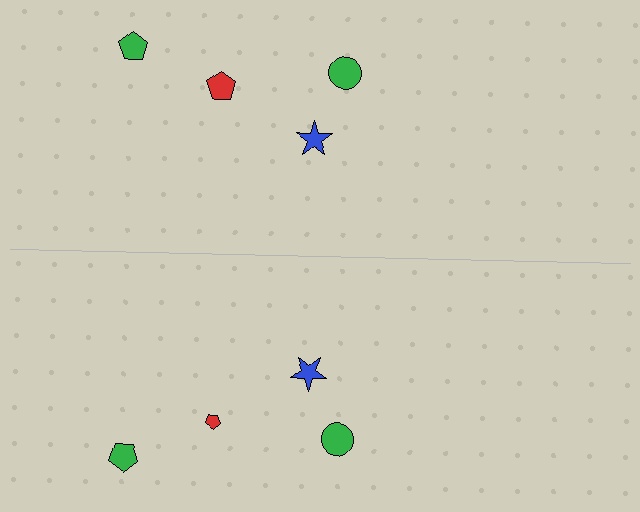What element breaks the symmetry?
The red pentagon on the bottom side has a different size than its mirror counterpart.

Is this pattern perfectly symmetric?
No, the pattern is not perfectly symmetric. The red pentagon on the bottom side has a different size than its mirror counterpart.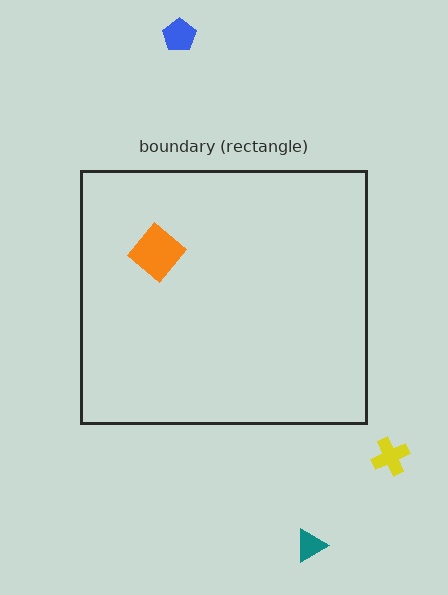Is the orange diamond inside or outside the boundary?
Inside.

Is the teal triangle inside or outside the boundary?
Outside.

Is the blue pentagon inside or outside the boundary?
Outside.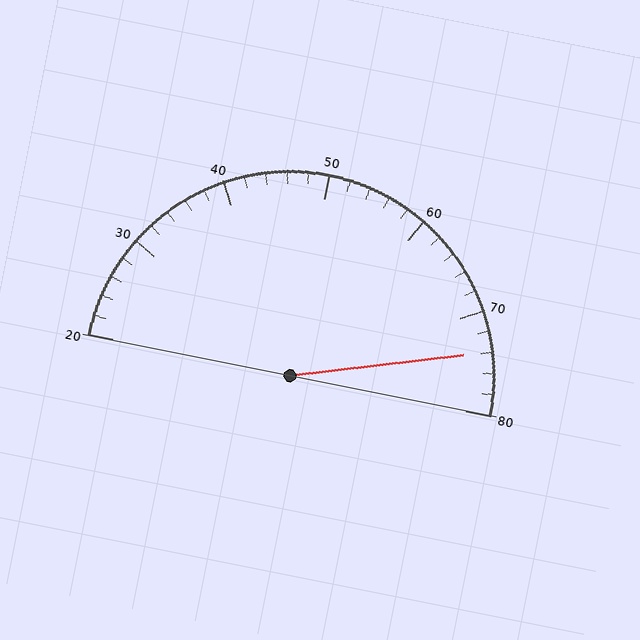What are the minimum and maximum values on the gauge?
The gauge ranges from 20 to 80.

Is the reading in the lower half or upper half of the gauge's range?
The reading is in the upper half of the range (20 to 80).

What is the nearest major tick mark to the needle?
The nearest major tick mark is 70.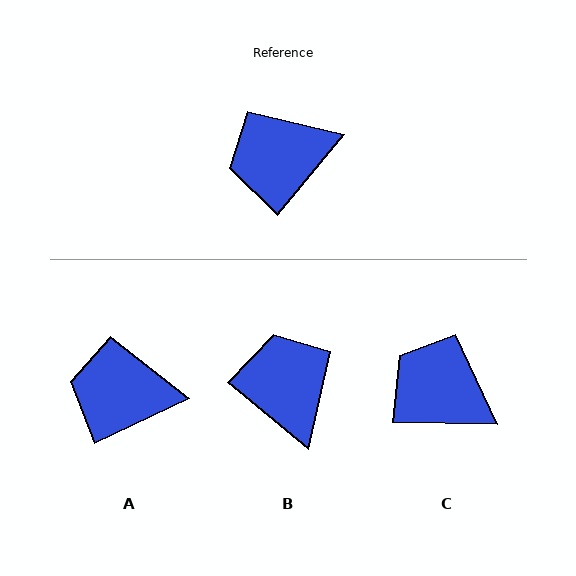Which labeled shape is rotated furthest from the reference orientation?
B, about 90 degrees away.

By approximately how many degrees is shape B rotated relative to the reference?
Approximately 90 degrees clockwise.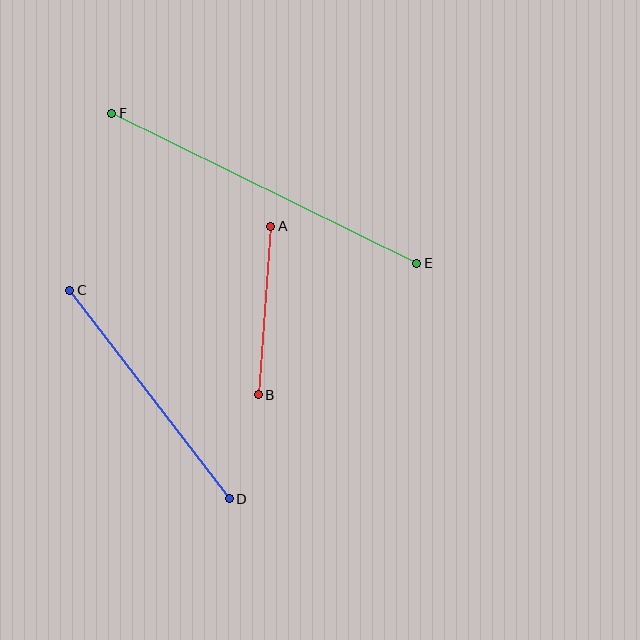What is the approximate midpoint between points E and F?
The midpoint is at approximately (264, 188) pixels.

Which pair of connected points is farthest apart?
Points E and F are farthest apart.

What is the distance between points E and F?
The distance is approximately 340 pixels.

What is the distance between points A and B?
The distance is approximately 169 pixels.